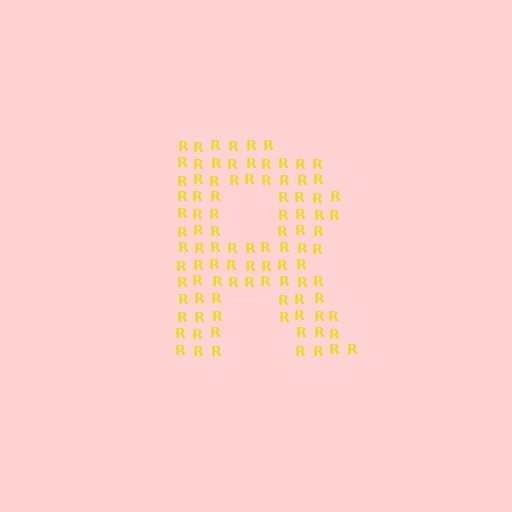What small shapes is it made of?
It is made of small letter R's.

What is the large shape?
The large shape is the letter R.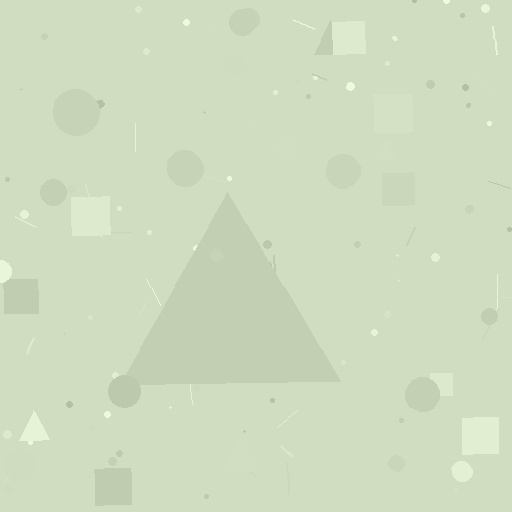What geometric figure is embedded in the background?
A triangle is embedded in the background.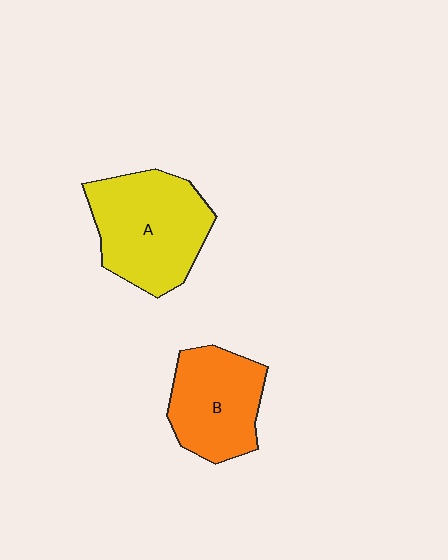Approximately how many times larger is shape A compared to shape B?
Approximately 1.3 times.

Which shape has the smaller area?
Shape B (orange).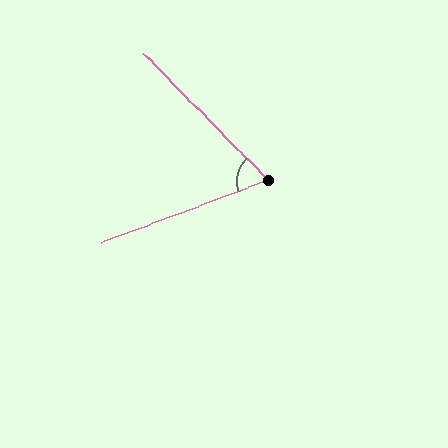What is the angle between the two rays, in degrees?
Approximately 66 degrees.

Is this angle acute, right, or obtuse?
It is acute.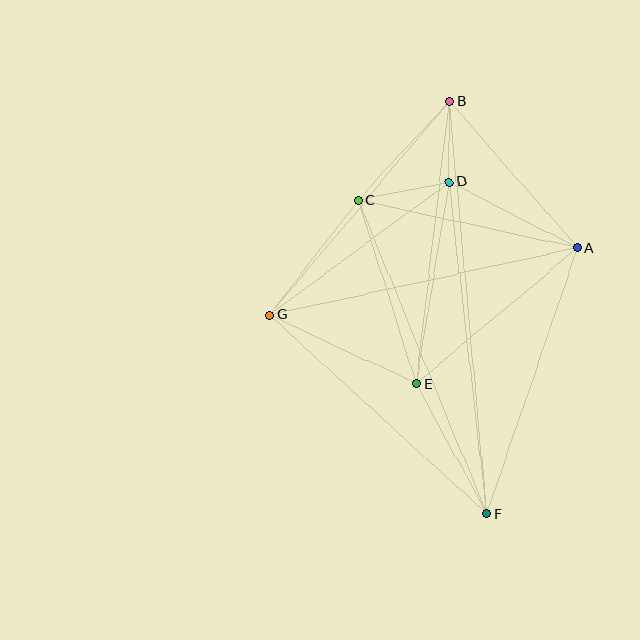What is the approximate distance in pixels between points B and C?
The distance between B and C is approximately 135 pixels.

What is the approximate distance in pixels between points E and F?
The distance between E and F is approximately 148 pixels.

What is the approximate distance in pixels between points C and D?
The distance between C and D is approximately 93 pixels.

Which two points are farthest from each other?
Points B and F are farthest from each other.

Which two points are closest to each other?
Points B and D are closest to each other.